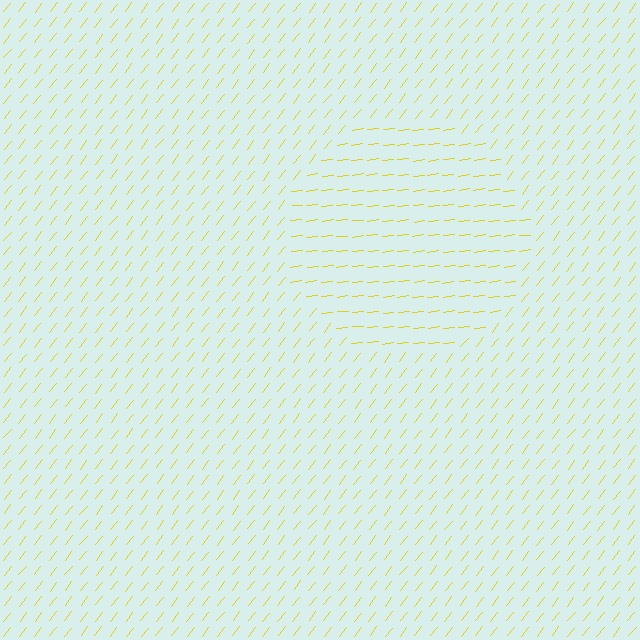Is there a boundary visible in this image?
Yes, there is a texture boundary formed by a change in line orientation.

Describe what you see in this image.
The image is filled with small yellow line segments. A circle region in the image has lines oriented differently from the surrounding lines, creating a visible texture boundary.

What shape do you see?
I see a circle.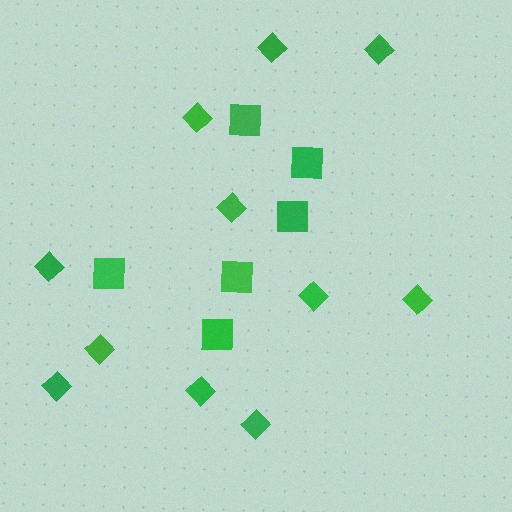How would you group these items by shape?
There are 2 groups: one group of diamonds (11) and one group of squares (6).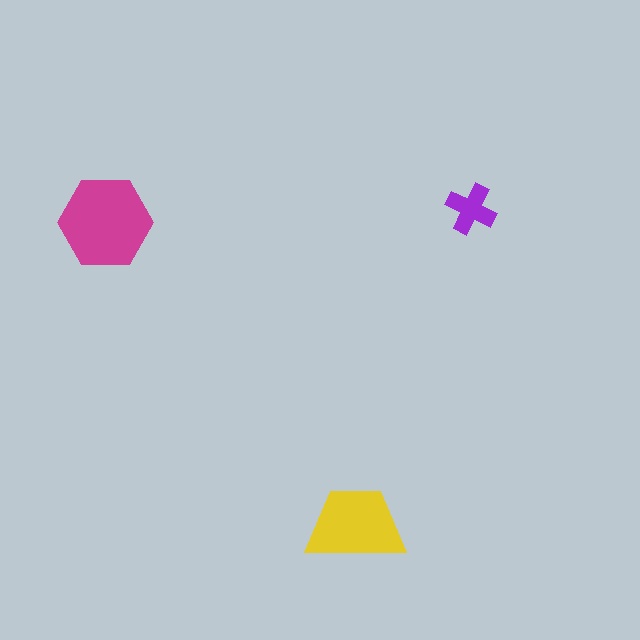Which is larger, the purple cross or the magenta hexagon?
The magenta hexagon.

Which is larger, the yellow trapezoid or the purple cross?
The yellow trapezoid.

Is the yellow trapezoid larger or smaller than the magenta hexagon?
Smaller.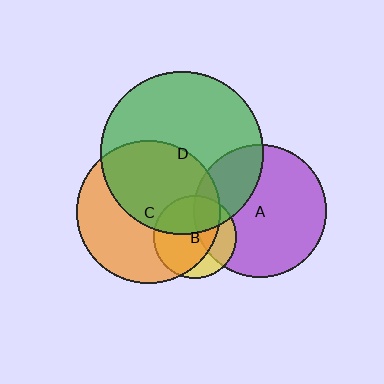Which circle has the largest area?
Circle D (green).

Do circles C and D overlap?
Yes.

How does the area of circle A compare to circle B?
Approximately 2.6 times.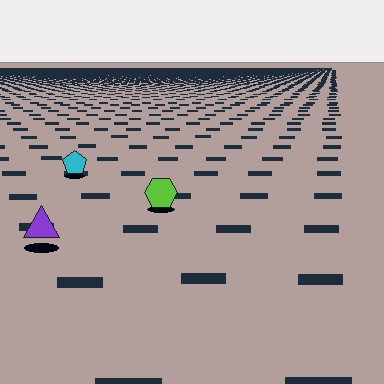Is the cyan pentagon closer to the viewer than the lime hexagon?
No. The lime hexagon is closer — you can tell from the texture gradient: the ground texture is coarser near it.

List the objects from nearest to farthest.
From nearest to farthest: the purple triangle, the lime hexagon, the cyan pentagon.